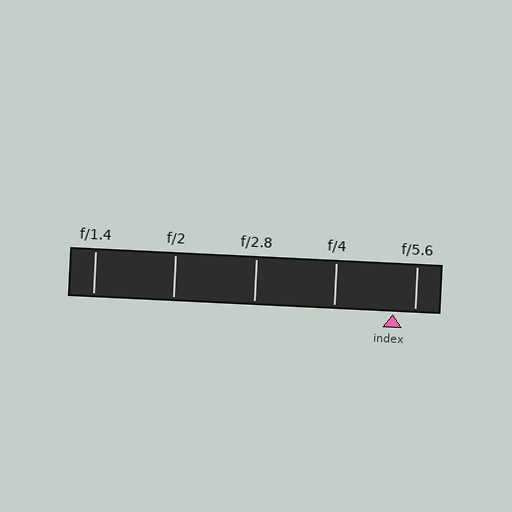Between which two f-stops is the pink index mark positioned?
The index mark is between f/4 and f/5.6.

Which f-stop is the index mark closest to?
The index mark is closest to f/5.6.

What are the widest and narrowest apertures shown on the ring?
The widest aperture shown is f/1.4 and the narrowest is f/5.6.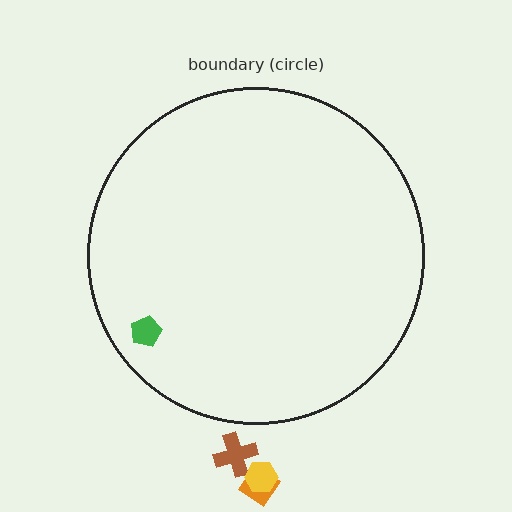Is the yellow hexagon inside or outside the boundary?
Outside.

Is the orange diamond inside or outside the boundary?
Outside.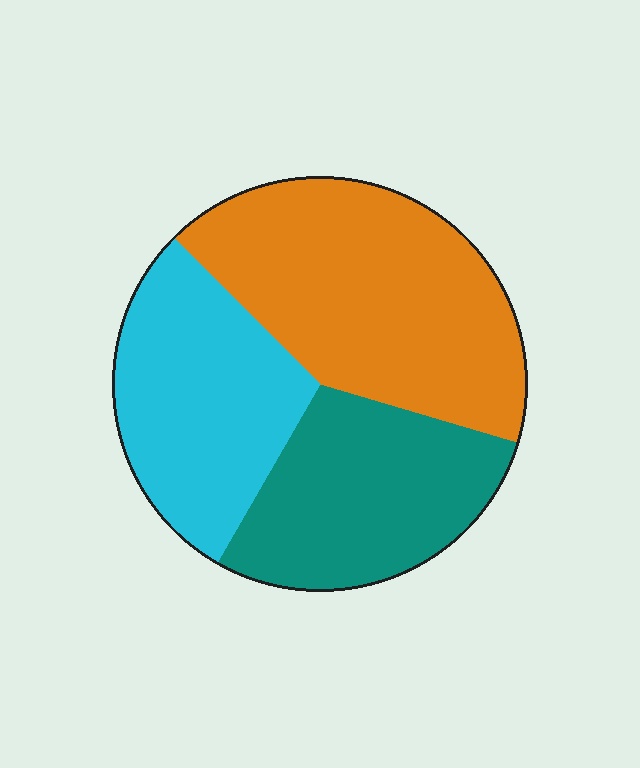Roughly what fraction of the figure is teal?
Teal takes up about one quarter (1/4) of the figure.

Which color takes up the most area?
Orange, at roughly 40%.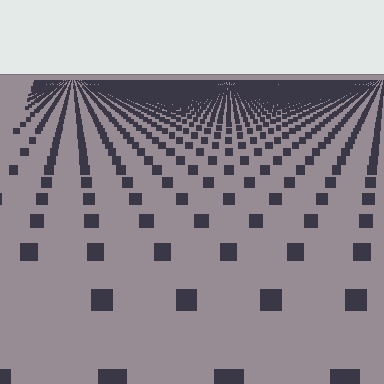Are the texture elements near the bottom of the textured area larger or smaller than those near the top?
Larger. Near the bottom, elements are closer to the viewer and appear at a bigger on-screen size.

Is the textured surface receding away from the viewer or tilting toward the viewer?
The surface is receding away from the viewer. Texture elements get smaller and denser toward the top.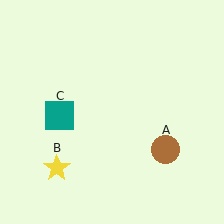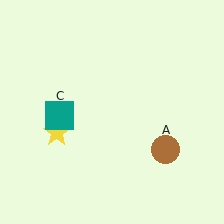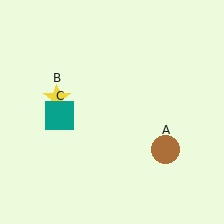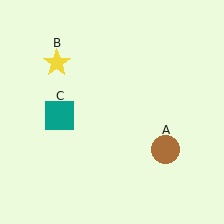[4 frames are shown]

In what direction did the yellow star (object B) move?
The yellow star (object B) moved up.